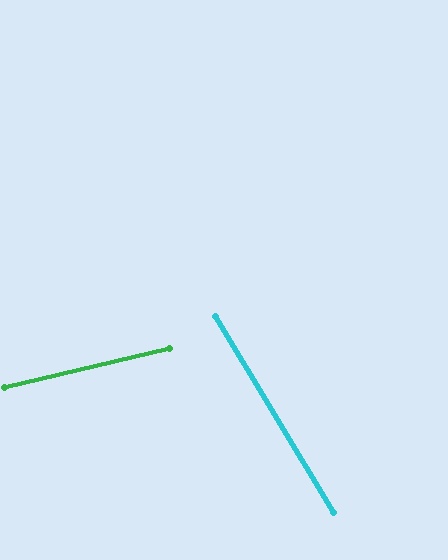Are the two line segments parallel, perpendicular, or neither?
Neither parallel nor perpendicular — they differ by about 72°.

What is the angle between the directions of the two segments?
Approximately 72 degrees.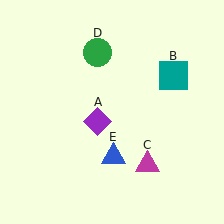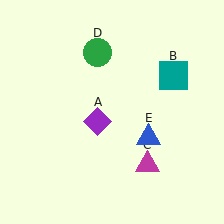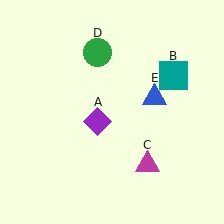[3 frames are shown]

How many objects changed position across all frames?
1 object changed position: blue triangle (object E).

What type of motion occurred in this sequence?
The blue triangle (object E) rotated counterclockwise around the center of the scene.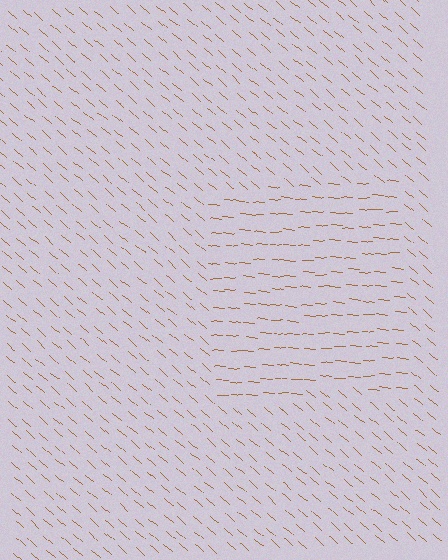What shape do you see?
I see a rectangle.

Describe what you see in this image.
The image is filled with small brown line segments. A rectangle region in the image has lines oriented differently from the surrounding lines, creating a visible texture boundary.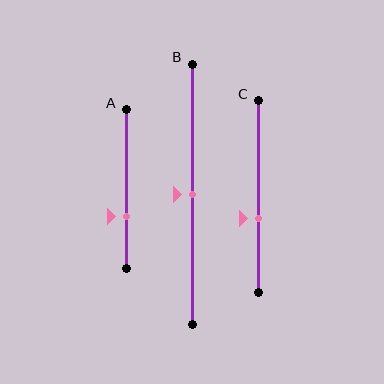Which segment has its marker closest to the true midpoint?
Segment B has its marker closest to the true midpoint.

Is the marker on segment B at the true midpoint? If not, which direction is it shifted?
Yes, the marker on segment B is at the true midpoint.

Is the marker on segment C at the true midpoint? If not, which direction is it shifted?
No, the marker on segment C is shifted downward by about 12% of the segment length.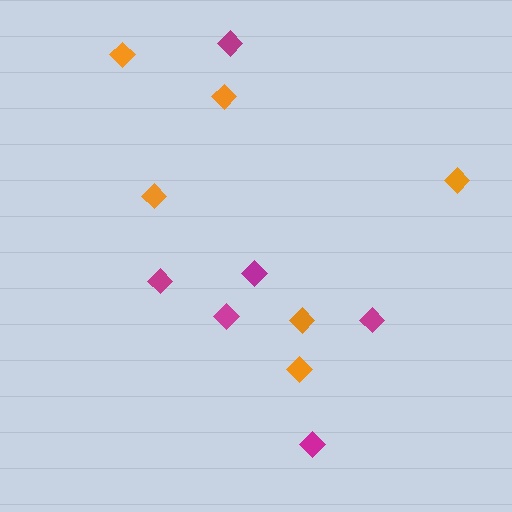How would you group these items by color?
There are 2 groups: one group of orange diamonds (6) and one group of magenta diamonds (6).